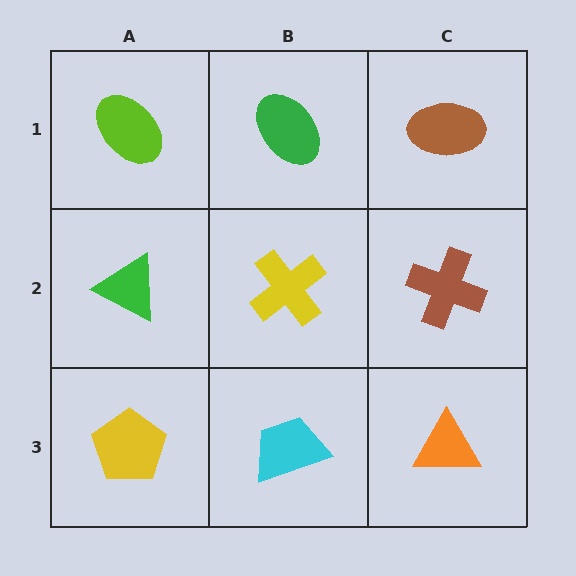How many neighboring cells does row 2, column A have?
3.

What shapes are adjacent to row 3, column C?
A brown cross (row 2, column C), a cyan trapezoid (row 3, column B).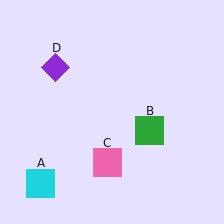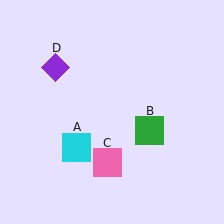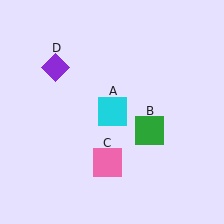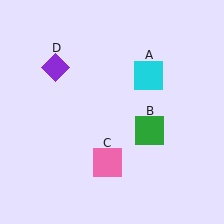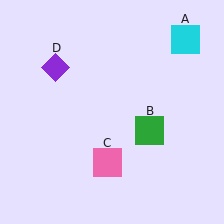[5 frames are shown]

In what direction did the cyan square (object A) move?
The cyan square (object A) moved up and to the right.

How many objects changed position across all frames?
1 object changed position: cyan square (object A).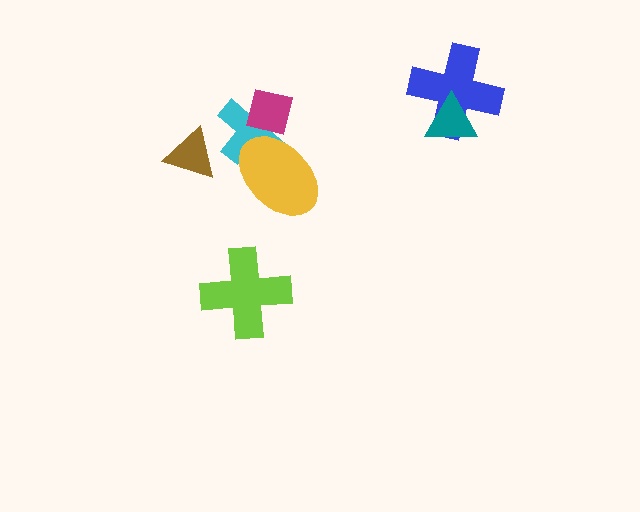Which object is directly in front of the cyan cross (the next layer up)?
The magenta square is directly in front of the cyan cross.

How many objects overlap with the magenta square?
2 objects overlap with the magenta square.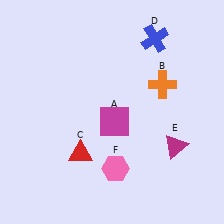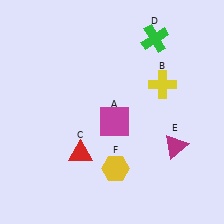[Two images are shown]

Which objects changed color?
B changed from orange to yellow. D changed from blue to green. F changed from pink to yellow.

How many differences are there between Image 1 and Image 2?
There are 3 differences between the two images.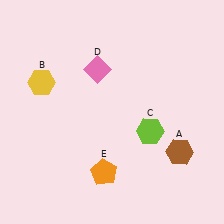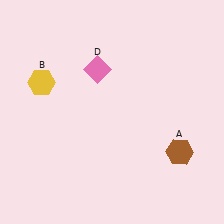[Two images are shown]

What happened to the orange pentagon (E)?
The orange pentagon (E) was removed in Image 2. It was in the bottom-left area of Image 1.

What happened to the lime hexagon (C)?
The lime hexagon (C) was removed in Image 2. It was in the bottom-right area of Image 1.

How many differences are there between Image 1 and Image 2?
There are 2 differences between the two images.